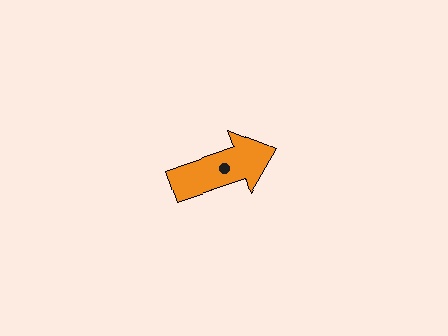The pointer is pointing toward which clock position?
Roughly 2 o'clock.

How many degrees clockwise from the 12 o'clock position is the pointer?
Approximately 71 degrees.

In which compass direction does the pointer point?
East.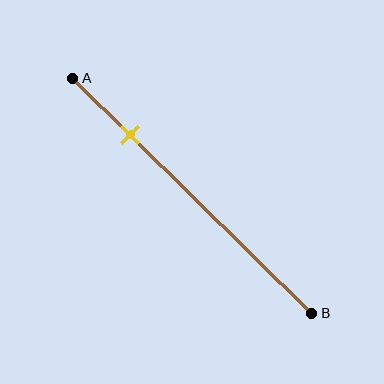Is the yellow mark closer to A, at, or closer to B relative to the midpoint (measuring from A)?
The yellow mark is closer to point A than the midpoint of segment AB.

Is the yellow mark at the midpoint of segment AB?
No, the mark is at about 25% from A, not at the 50% midpoint.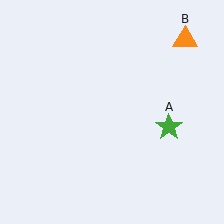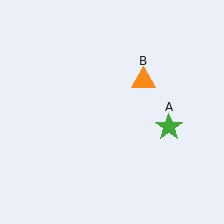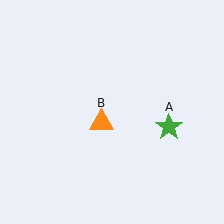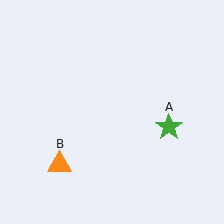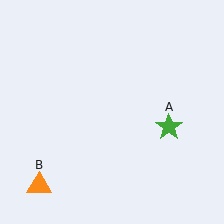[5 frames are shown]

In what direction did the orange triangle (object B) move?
The orange triangle (object B) moved down and to the left.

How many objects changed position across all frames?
1 object changed position: orange triangle (object B).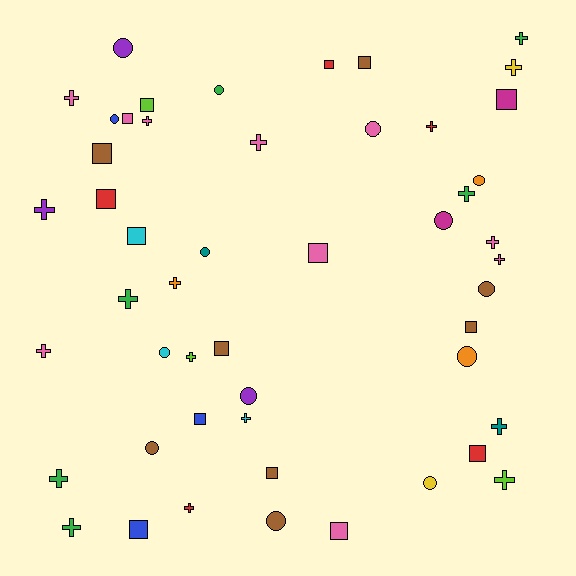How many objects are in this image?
There are 50 objects.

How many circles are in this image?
There are 14 circles.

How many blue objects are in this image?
There are 3 blue objects.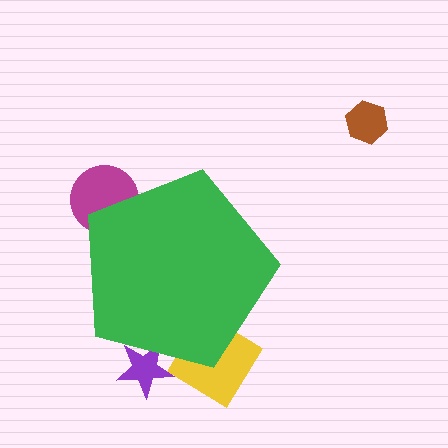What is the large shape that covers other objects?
A green pentagon.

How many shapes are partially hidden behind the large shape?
3 shapes are partially hidden.